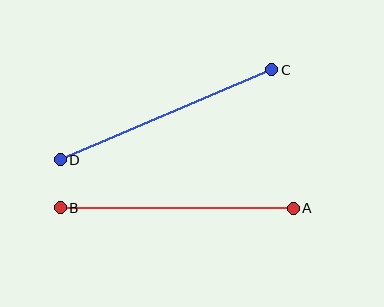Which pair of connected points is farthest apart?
Points A and B are farthest apart.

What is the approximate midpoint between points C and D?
The midpoint is at approximately (166, 115) pixels.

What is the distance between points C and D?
The distance is approximately 230 pixels.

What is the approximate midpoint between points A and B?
The midpoint is at approximately (177, 208) pixels.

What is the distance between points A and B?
The distance is approximately 233 pixels.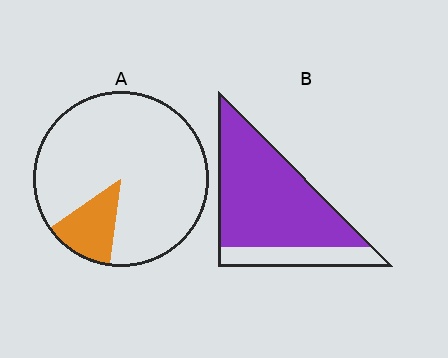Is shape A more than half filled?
No.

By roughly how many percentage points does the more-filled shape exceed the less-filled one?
By roughly 65 percentage points (B over A).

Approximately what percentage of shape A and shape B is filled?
A is approximately 15% and B is approximately 80%.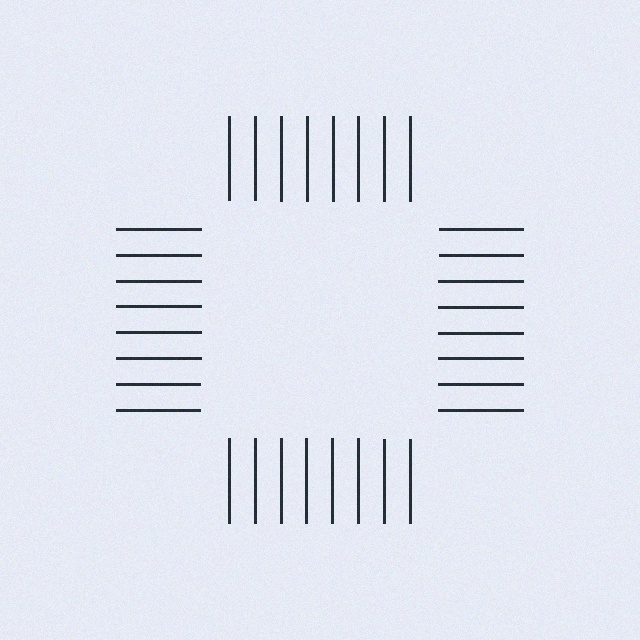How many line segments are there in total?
32 — 8 along each of the 4 edges.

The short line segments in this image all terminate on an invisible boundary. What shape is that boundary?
An illusory square — the line segments terminate on its edges but no continuous stroke is drawn.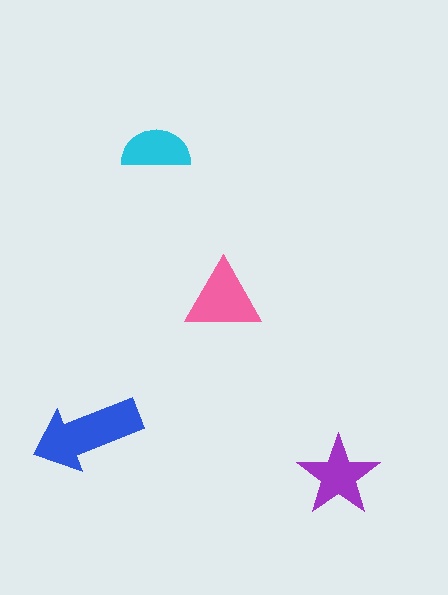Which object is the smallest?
The cyan semicircle.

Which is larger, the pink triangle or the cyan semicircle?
The pink triangle.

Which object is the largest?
The blue arrow.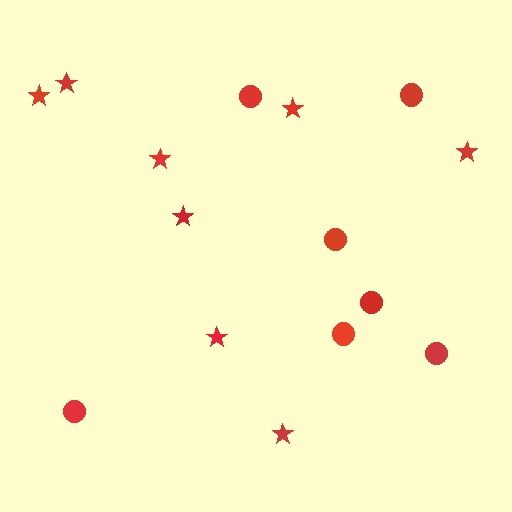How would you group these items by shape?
There are 2 groups: one group of stars (8) and one group of circles (7).